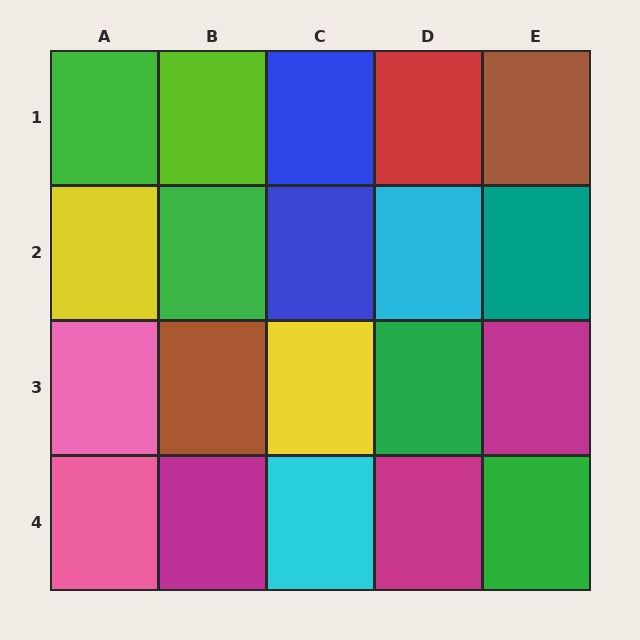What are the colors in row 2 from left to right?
Yellow, green, blue, cyan, teal.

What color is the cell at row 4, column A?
Pink.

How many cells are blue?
2 cells are blue.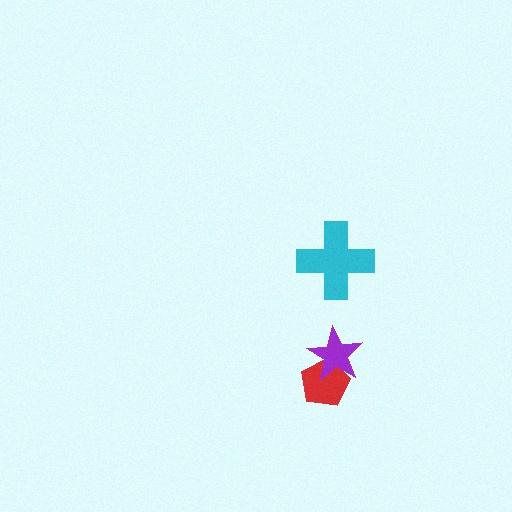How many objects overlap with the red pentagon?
1 object overlaps with the red pentagon.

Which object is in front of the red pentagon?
The purple star is in front of the red pentagon.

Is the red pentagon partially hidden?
Yes, it is partially covered by another shape.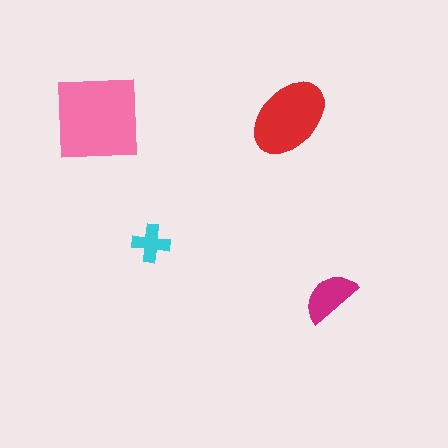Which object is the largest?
The pink square.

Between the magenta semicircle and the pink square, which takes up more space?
The pink square.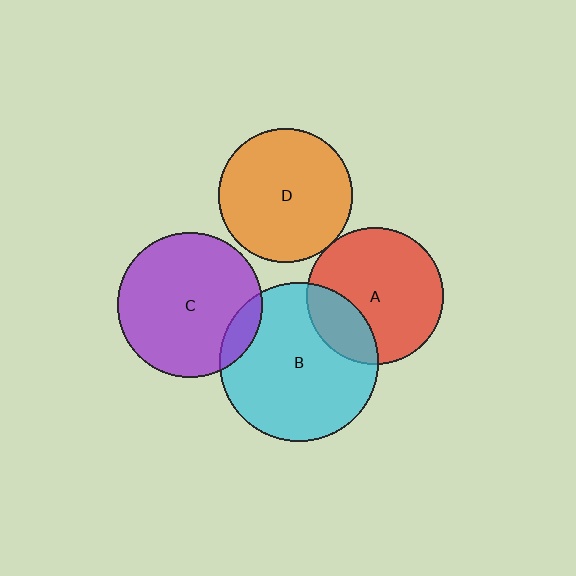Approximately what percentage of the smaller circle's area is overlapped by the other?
Approximately 25%.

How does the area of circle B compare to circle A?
Approximately 1.4 times.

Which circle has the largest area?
Circle B (cyan).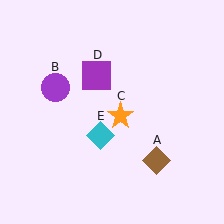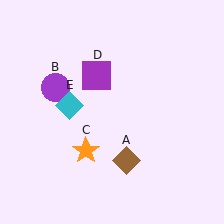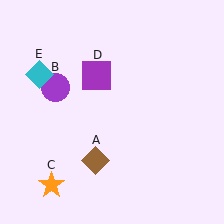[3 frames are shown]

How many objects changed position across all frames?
3 objects changed position: brown diamond (object A), orange star (object C), cyan diamond (object E).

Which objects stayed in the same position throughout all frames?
Purple circle (object B) and purple square (object D) remained stationary.